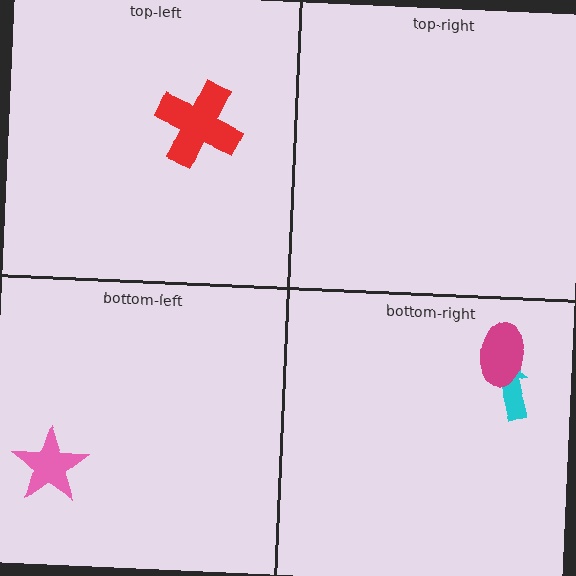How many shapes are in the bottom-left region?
1.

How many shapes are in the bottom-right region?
2.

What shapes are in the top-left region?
The red cross.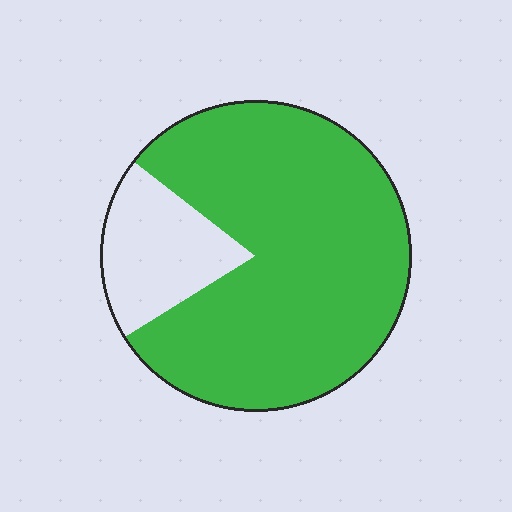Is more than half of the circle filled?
Yes.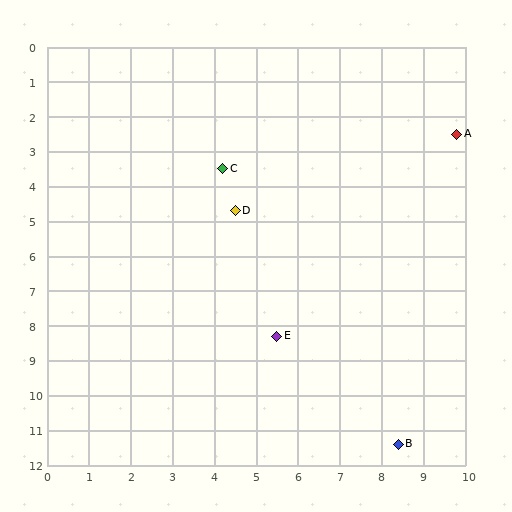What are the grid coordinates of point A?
Point A is at approximately (9.8, 2.5).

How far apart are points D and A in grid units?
Points D and A are about 5.7 grid units apart.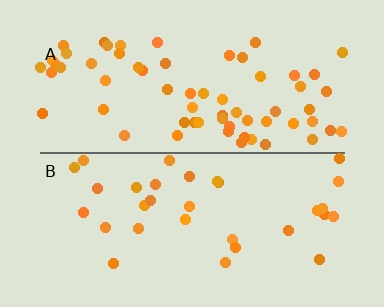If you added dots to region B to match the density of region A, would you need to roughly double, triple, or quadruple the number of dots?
Approximately double.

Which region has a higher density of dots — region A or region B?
A (the top).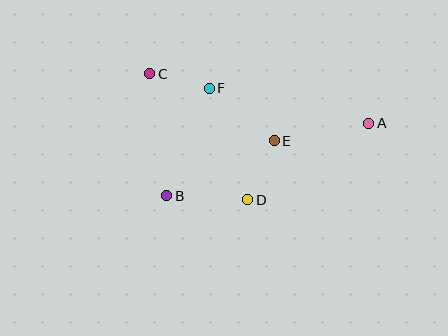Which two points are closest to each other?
Points C and F are closest to each other.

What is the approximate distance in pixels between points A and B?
The distance between A and B is approximately 215 pixels.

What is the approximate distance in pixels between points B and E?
The distance between B and E is approximately 121 pixels.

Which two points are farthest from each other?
Points A and C are farthest from each other.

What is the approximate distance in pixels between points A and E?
The distance between A and E is approximately 96 pixels.